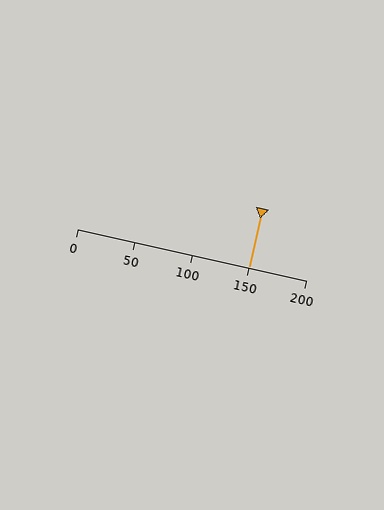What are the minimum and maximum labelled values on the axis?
The axis runs from 0 to 200.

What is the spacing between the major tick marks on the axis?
The major ticks are spaced 50 apart.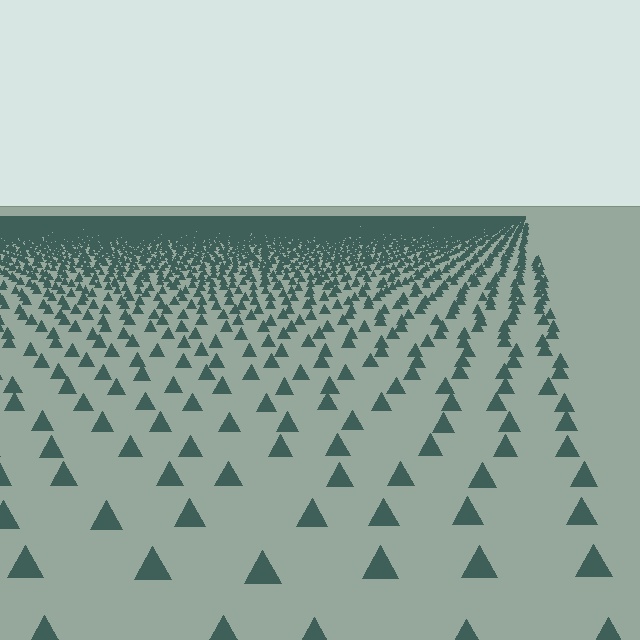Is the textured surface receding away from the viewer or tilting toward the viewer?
The surface is receding away from the viewer. Texture elements get smaller and denser toward the top.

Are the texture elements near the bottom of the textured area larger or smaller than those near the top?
Larger. Near the bottom, elements are closer to the viewer and appear at a bigger on-screen size.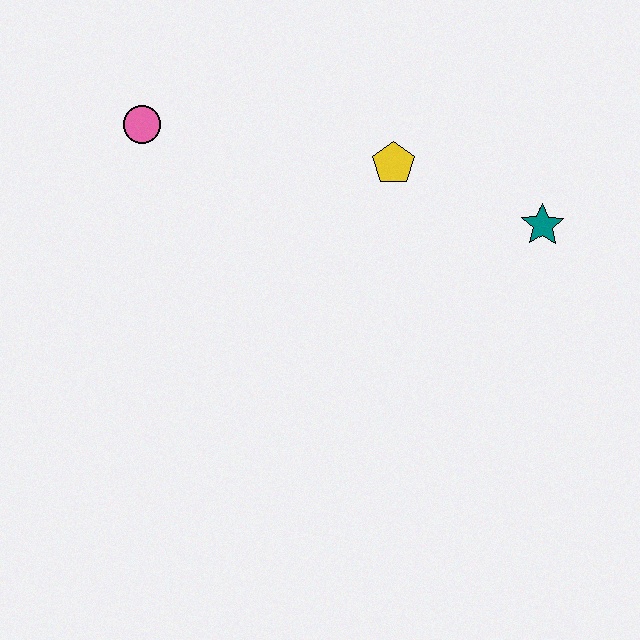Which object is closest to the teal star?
The yellow pentagon is closest to the teal star.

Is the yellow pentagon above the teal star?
Yes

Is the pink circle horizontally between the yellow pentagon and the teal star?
No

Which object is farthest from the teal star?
The pink circle is farthest from the teal star.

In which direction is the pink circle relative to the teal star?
The pink circle is to the left of the teal star.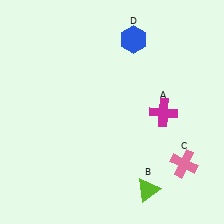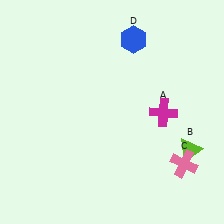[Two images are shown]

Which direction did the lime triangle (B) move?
The lime triangle (B) moved right.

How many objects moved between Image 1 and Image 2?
1 object moved between the two images.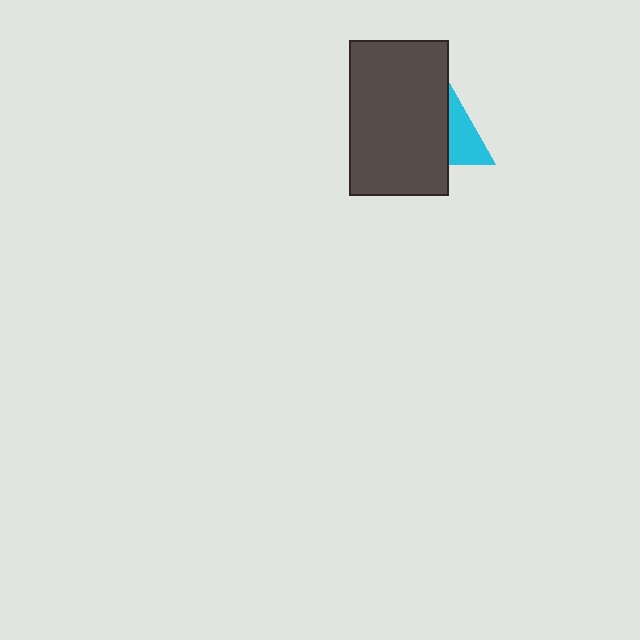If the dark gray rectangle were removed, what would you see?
You would see the complete cyan triangle.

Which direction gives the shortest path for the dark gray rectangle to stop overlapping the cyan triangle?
Moving left gives the shortest separation.